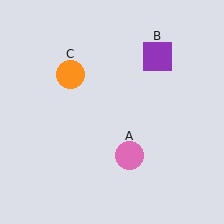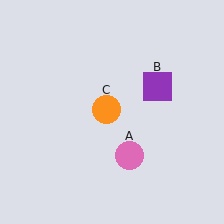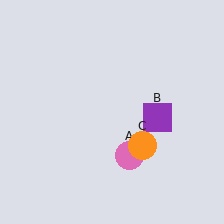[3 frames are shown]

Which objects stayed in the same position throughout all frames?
Pink circle (object A) remained stationary.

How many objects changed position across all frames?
2 objects changed position: purple square (object B), orange circle (object C).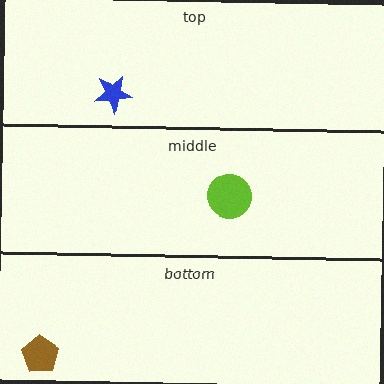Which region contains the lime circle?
The middle region.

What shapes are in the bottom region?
The brown pentagon.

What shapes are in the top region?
The blue star.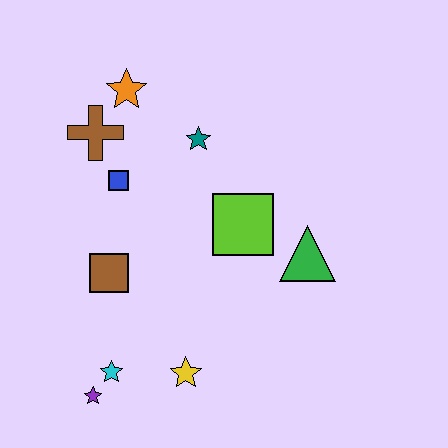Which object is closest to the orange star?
The brown cross is closest to the orange star.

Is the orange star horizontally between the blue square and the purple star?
No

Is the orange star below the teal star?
No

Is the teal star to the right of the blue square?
Yes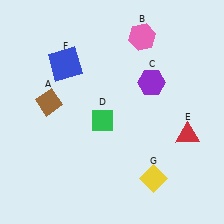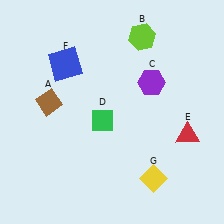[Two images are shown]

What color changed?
The hexagon (B) changed from pink in Image 1 to lime in Image 2.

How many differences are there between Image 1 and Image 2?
There is 1 difference between the two images.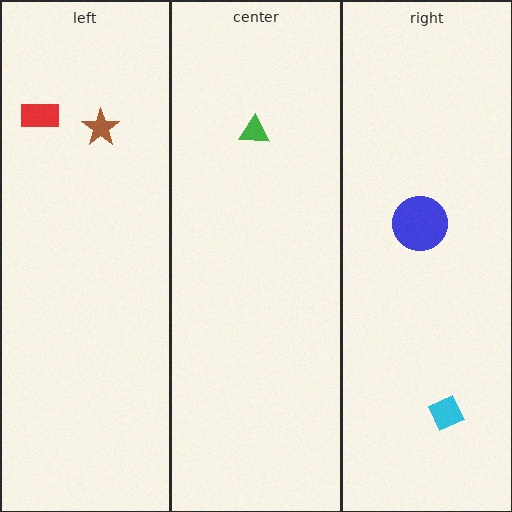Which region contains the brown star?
The left region.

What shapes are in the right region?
The cyan diamond, the blue circle.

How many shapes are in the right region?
2.